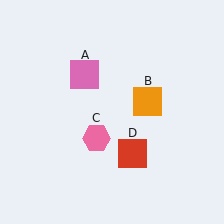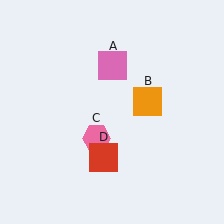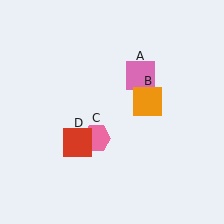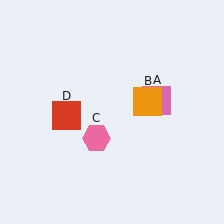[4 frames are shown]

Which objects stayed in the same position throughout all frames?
Orange square (object B) and pink hexagon (object C) remained stationary.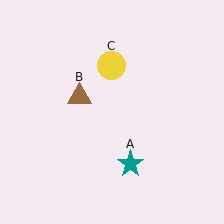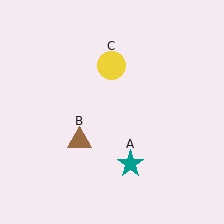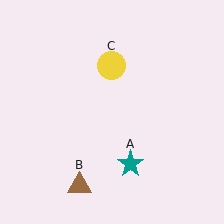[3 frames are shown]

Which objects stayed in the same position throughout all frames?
Teal star (object A) and yellow circle (object C) remained stationary.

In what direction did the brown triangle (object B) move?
The brown triangle (object B) moved down.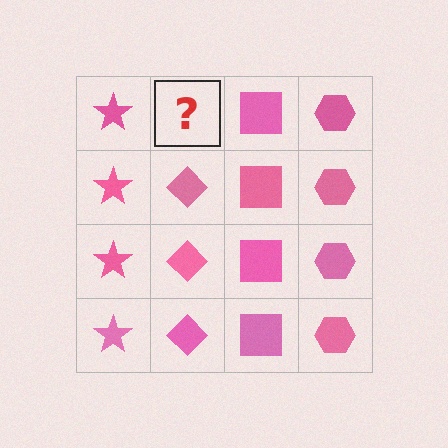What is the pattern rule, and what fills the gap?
The rule is that each column has a consistent shape. The gap should be filled with a pink diamond.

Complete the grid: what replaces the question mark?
The question mark should be replaced with a pink diamond.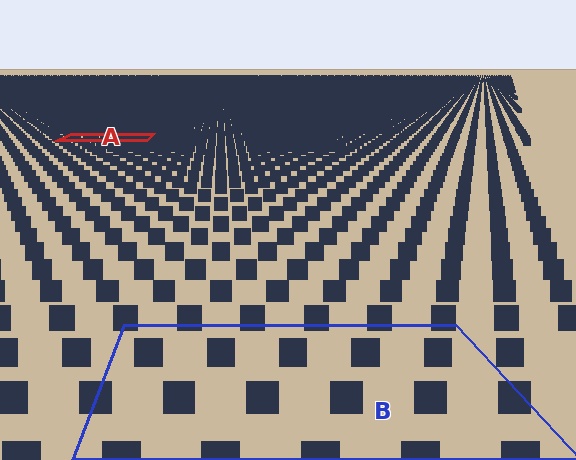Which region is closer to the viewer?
Region B is closer. The texture elements there are larger and more spread out.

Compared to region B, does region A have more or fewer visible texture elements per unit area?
Region A has more texture elements per unit area — they are packed more densely because it is farther away.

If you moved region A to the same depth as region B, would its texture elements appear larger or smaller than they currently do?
They would appear larger. At a closer depth, the same texture elements are projected at a bigger on-screen size.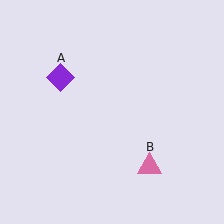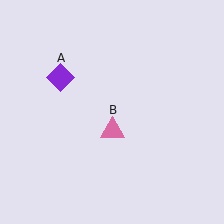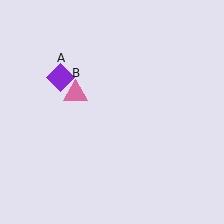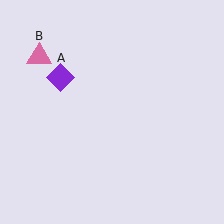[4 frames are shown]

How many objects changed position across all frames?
1 object changed position: pink triangle (object B).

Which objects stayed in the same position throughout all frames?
Purple diamond (object A) remained stationary.